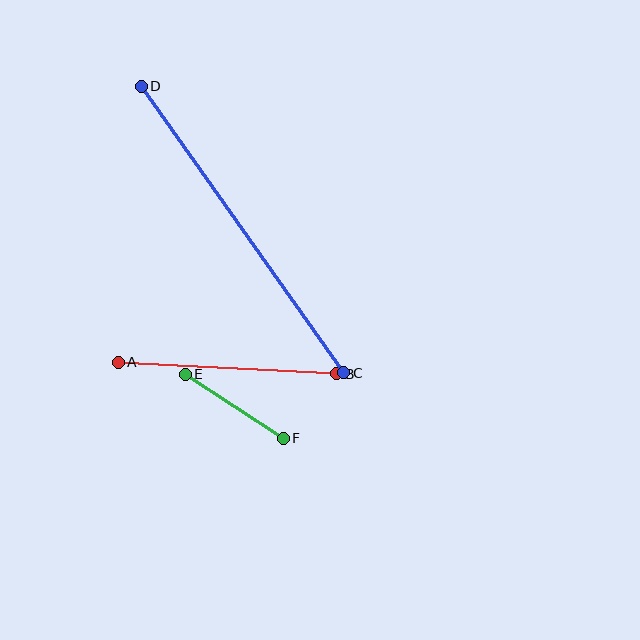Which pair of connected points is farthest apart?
Points C and D are farthest apart.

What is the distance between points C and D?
The distance is approximately 351 pixels.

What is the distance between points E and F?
The distance is approximately 117 pixels.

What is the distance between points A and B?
The distance is approximately 218 pixels.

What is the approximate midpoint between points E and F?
The midpoint is at approximately (234, 406) pixels.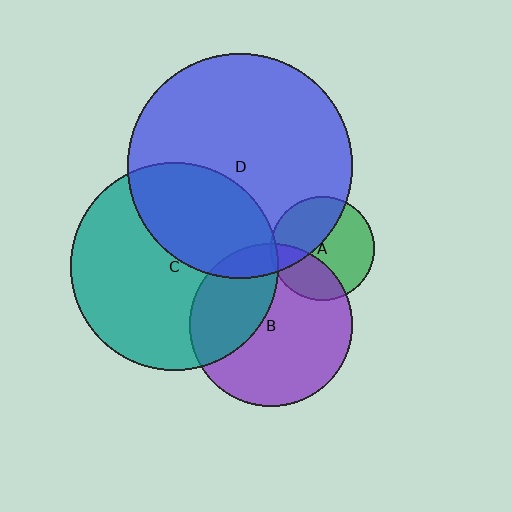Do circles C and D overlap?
Yes.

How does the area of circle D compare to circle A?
Approximately 4.7 times.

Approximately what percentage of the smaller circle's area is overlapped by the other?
Approximately 35%.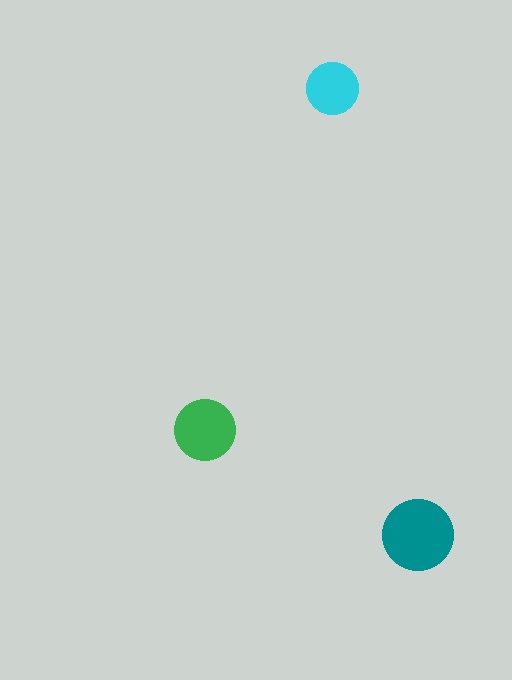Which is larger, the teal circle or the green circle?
The teal one.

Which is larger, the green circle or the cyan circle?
The green one.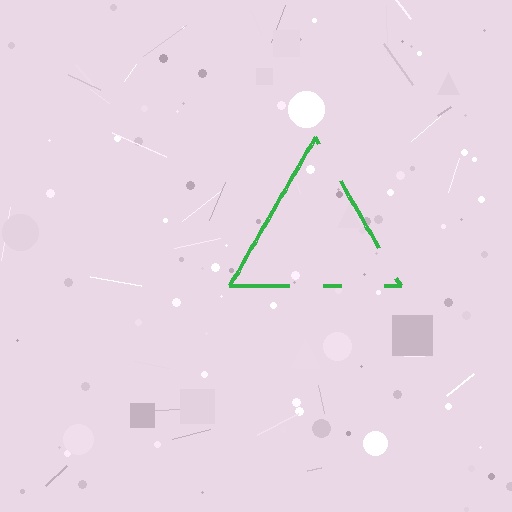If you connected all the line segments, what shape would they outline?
They would outline a triangle.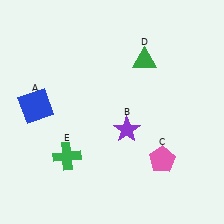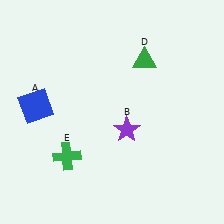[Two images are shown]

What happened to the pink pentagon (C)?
The pink pentagon (C) was removed in Image 2. It was in the bottom-right area of Image 1.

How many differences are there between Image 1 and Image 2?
There is 1 difference between the two images.